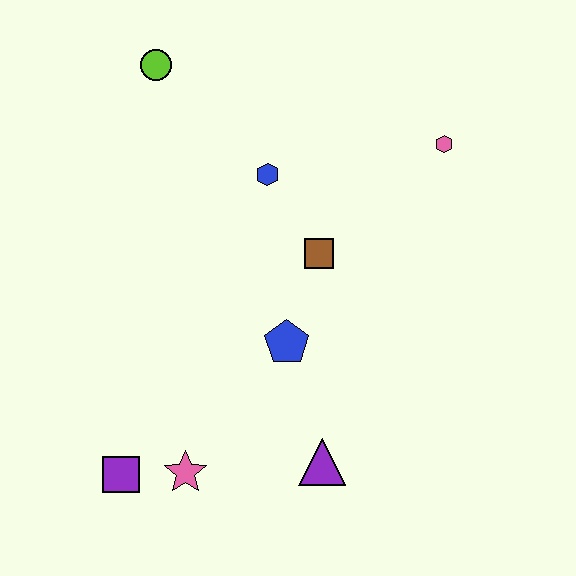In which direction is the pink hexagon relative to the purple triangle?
The pink hexagon is above the purple triangle.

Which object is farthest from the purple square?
The pink hexagon is farthest from the purple square.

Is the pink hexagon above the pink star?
Yes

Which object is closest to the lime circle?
The blue hexagon is closest to the lime circle.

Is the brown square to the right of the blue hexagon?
Yes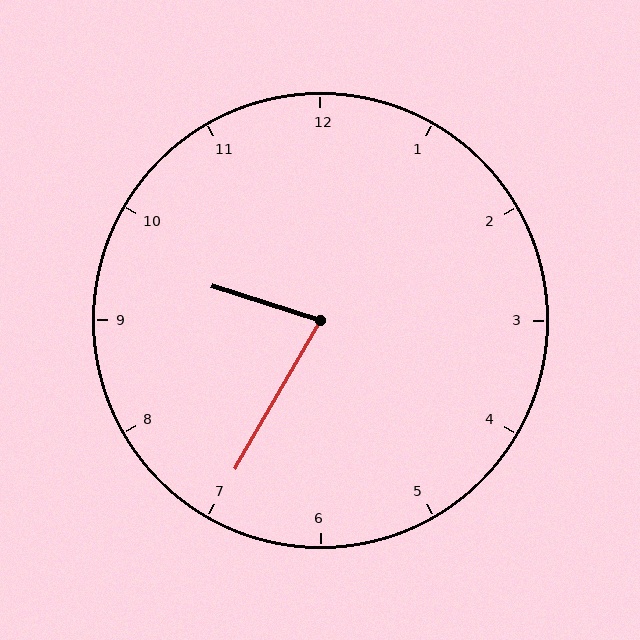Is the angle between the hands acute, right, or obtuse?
It is acute.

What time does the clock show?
9:35.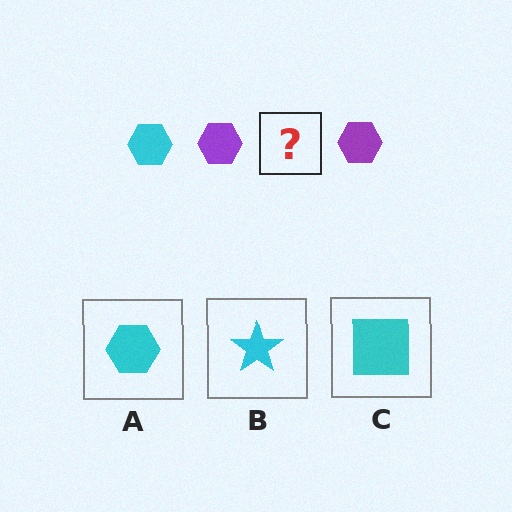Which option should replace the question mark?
Option A.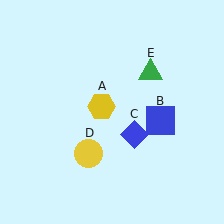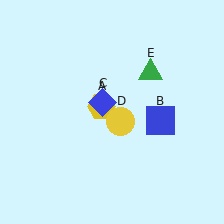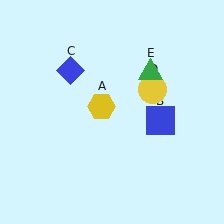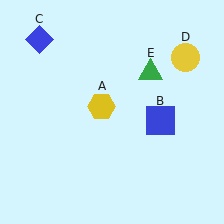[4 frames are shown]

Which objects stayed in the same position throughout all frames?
Yellow hexagon (object A) and blue square (object B) and green triangle (object E) remained stationary.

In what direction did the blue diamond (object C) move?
The blue diamond (object C) moved up and to the left.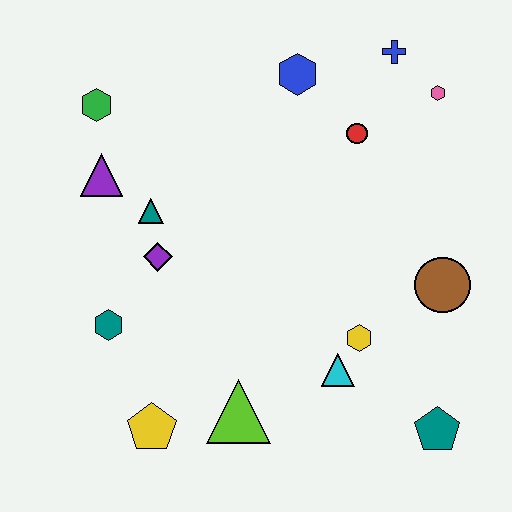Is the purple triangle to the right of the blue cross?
No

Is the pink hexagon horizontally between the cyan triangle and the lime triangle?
No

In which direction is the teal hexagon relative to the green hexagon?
The teal hexagon is below the green hexagon.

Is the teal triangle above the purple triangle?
No